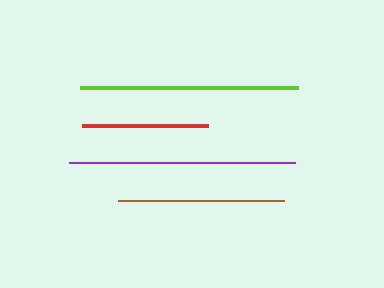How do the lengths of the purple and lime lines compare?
The purple and lime lines are approximately the same length.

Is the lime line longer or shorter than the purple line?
The purple line is longer than the lime line.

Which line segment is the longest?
The purple line is the longest at approximately 226 pixels.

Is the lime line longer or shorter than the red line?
The lime line is longer than the red line.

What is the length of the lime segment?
The lime segment is approximately 218 pixels long.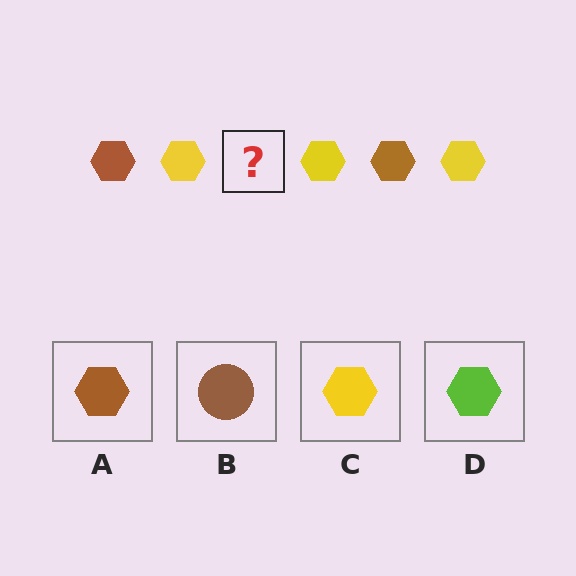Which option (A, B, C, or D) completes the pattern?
A.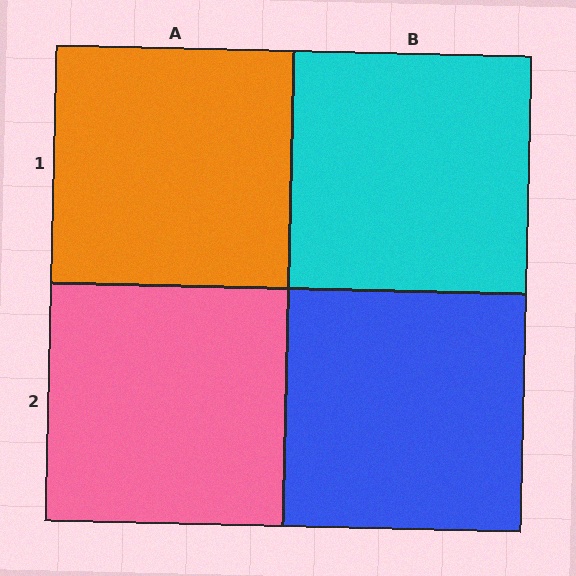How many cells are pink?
1 cell is pink.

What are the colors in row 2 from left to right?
Pink, blue.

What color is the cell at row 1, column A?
Orange.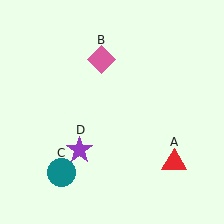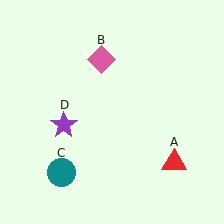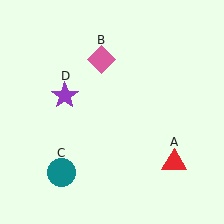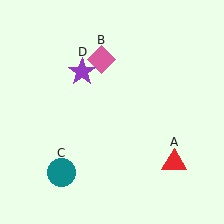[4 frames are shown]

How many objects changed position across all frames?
1 object changed position: purple star (object D).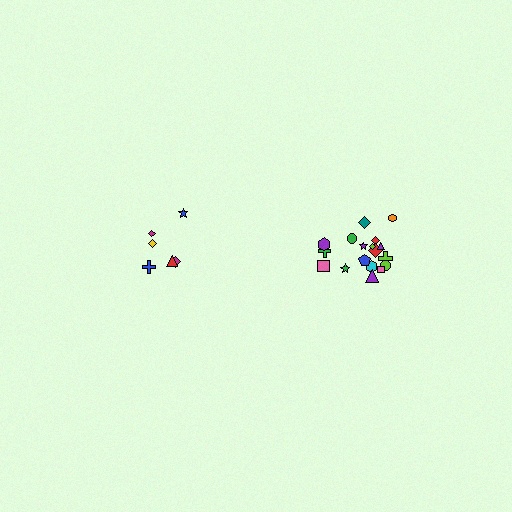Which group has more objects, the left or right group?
The right group.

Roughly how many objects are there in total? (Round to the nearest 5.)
Roughly 25 objects in total.